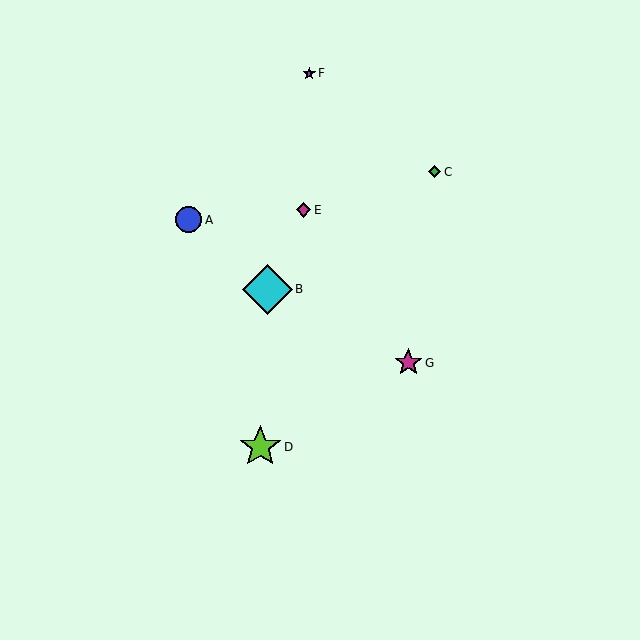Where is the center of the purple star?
The center of the purple star is at (309, 73).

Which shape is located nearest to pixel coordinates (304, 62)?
The purple star (labeled F) at (309, 73) is nearest to that location.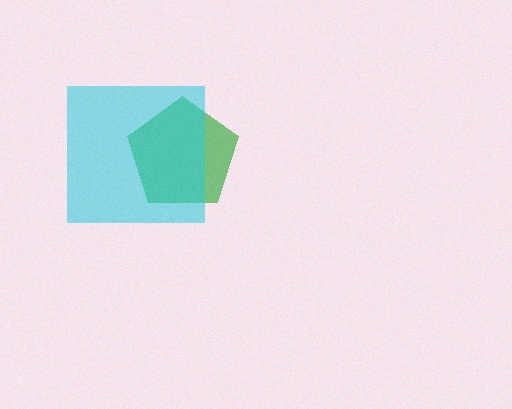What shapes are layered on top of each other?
The layered shapes are: a green pentagon, a cyan square.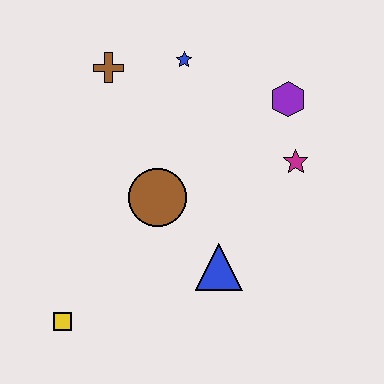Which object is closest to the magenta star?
The purple hexagon is closest to the magenta star.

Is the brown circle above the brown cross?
No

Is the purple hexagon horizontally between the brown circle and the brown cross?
No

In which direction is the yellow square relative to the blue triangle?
The yellow square is to the left of the blue triangle.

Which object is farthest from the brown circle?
The purple hexagon is farthest from the brown circle.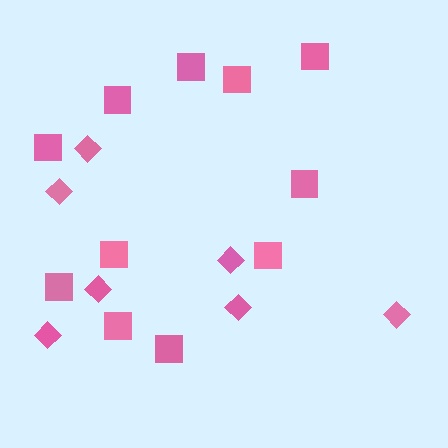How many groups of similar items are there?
There are 2 groups: one group of diamonds (7) and one group of squares (11).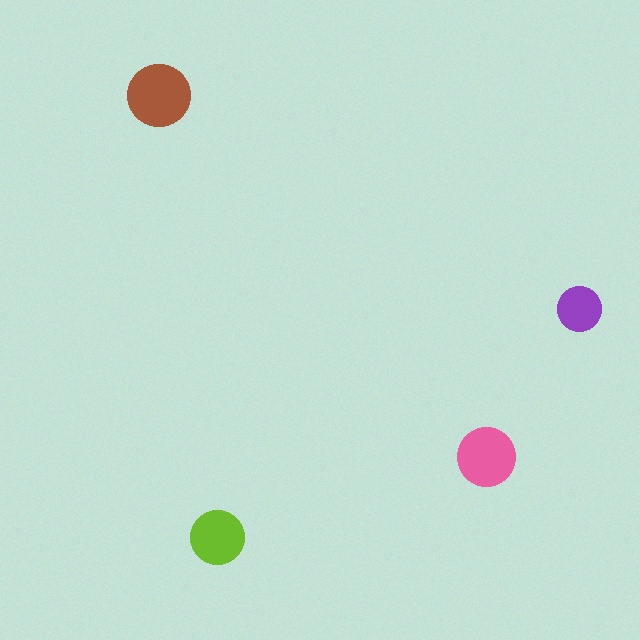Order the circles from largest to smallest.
the brown one, the pink one, the lime one, the purple one.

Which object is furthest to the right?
The purple circle is rightmost.